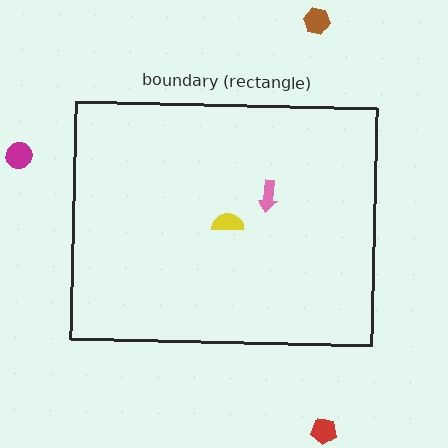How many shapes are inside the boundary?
2 inside, 3 outside.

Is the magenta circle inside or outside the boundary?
Outside.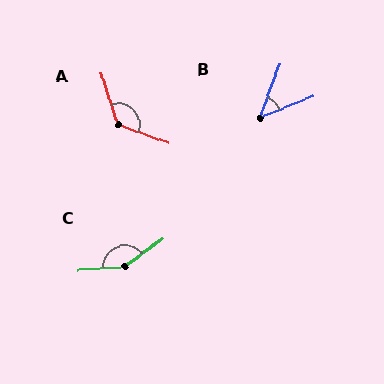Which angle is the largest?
C, at approximately 148 degrees.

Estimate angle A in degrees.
Approximately 128 degrees.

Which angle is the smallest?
B, at approximately 48 degrees.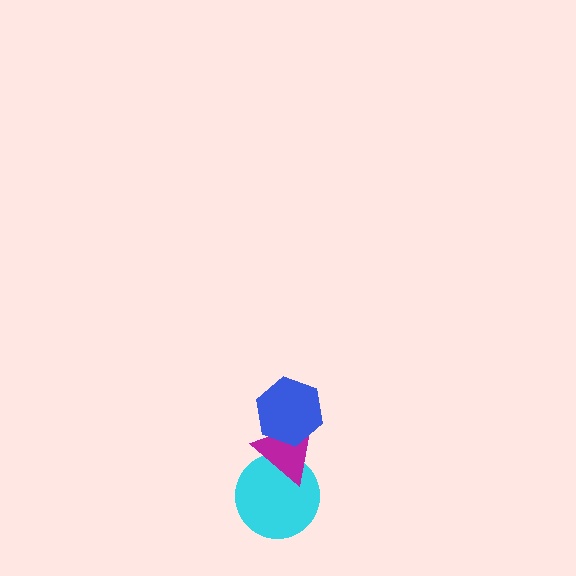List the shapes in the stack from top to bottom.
From top to bottom: the blue hexagon, the magenta triangle, the cyan circle.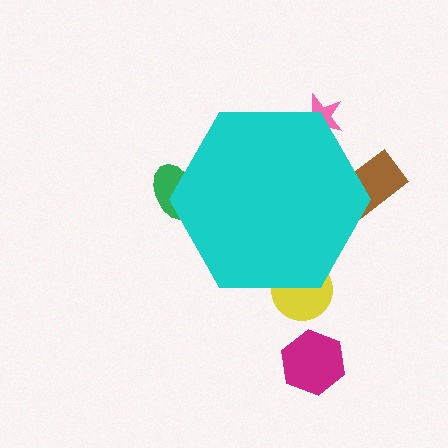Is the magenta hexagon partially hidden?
No, the magenta hexagon is fully visible.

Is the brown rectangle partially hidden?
Yes, the brown rectangle is partially hidden behind the cyan hexagon.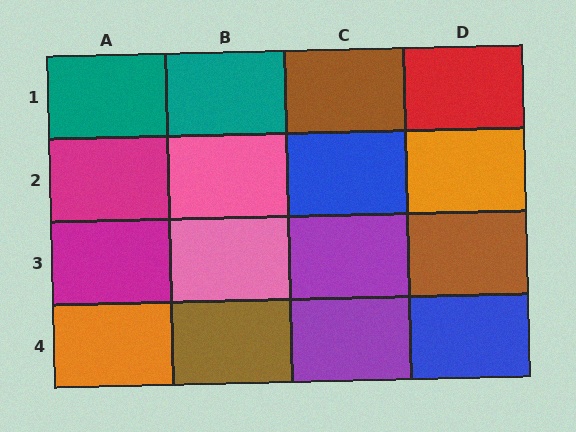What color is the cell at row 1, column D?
Red.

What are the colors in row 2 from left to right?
Magenta, pink, blue, orange.